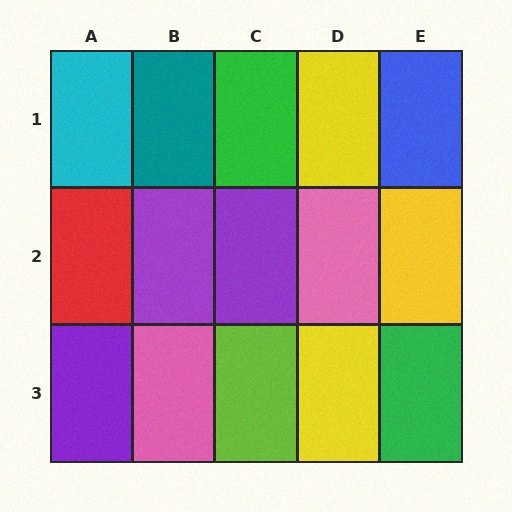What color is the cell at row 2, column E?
Yellow.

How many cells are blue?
1 cell is blue.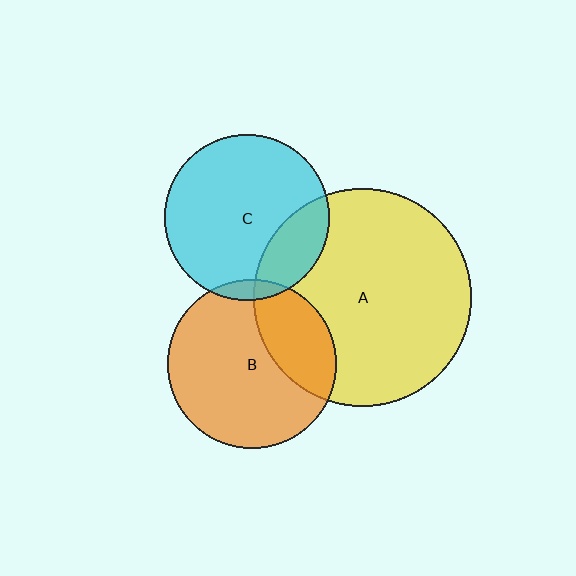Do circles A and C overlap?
Yes.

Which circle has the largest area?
Circle A (yellow).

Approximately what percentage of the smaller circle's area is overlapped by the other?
Approximately 20%.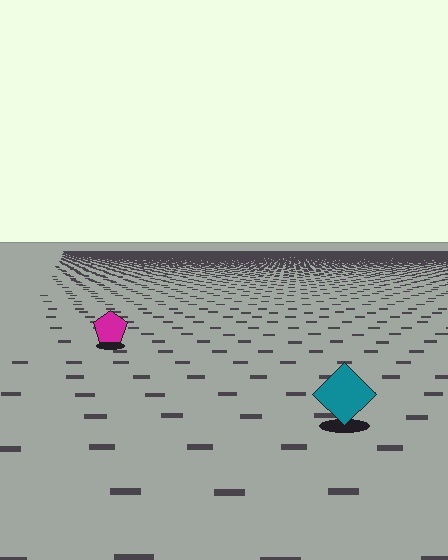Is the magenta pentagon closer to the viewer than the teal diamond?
No. The teal diamond is closer — you can tell from the texture gradient: the ground texture is coarser near it.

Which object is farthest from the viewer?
The magenta pentagon is farthest from the viewer. It appears smaller and the ground texture around it is denser.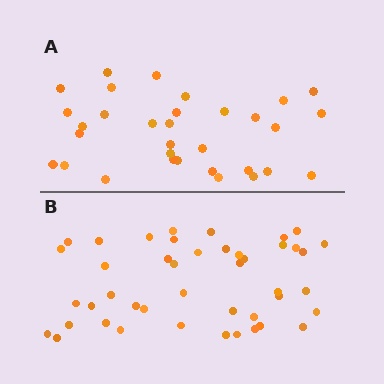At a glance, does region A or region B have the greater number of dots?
Region B (the bottom region) has more dots.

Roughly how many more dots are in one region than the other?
Region B has roughly 12 or so more dots than region A.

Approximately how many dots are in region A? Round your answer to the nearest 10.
About 30 dots. (The exact count is 32, which rounds to 30.)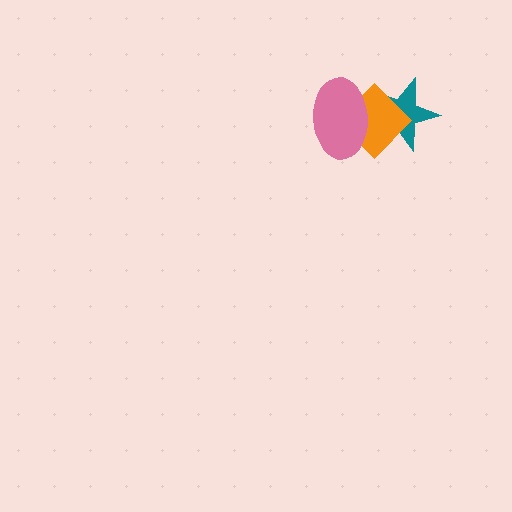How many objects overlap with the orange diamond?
2 objects overlap with the orange diamond.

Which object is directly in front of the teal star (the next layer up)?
The orange diamond is directly in front of the teal star.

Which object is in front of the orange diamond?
The pink ellipse is in front of the orange diamond.